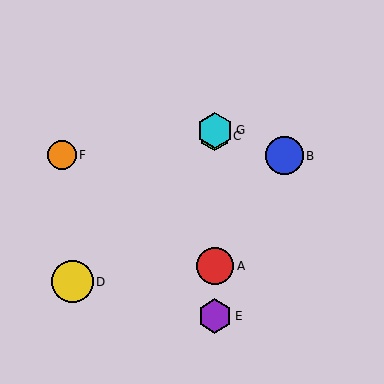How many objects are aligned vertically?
4 objects (A, C, E, G) are aligned vertically.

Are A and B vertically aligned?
No, A is at x≈215 and B is at x≈284.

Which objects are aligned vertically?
Objects A, C, E, G are aligned vertically.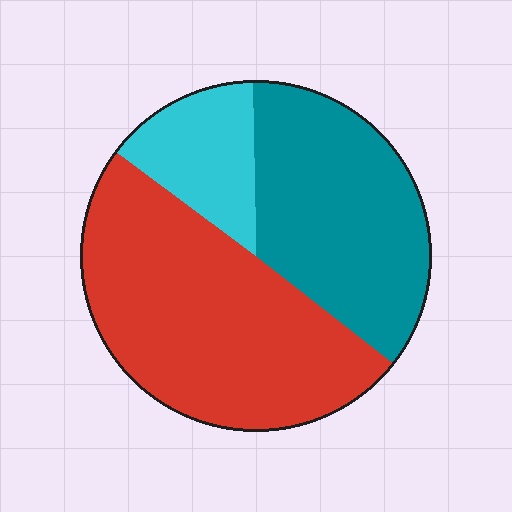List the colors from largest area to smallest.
From largest to smallest: red, teal, cyan.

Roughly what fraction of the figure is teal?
Teal covers around 35% of the figure.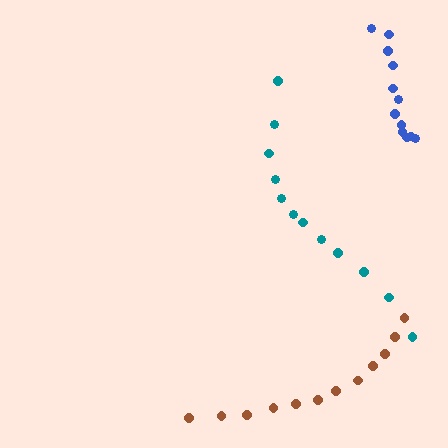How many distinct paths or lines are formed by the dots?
There are 3 distinct paths.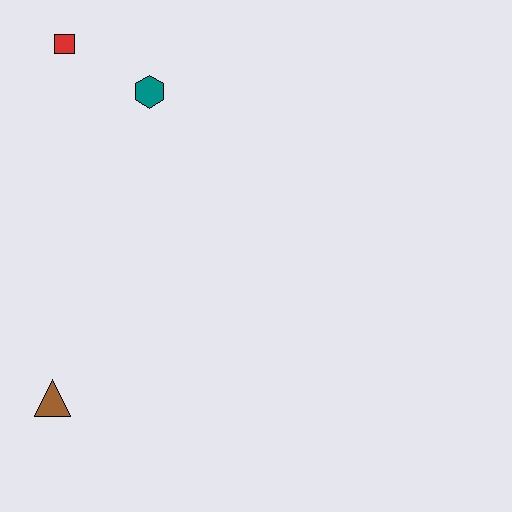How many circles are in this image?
There are no circles.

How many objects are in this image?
There are 3 objects.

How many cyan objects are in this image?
There are no cyan objects.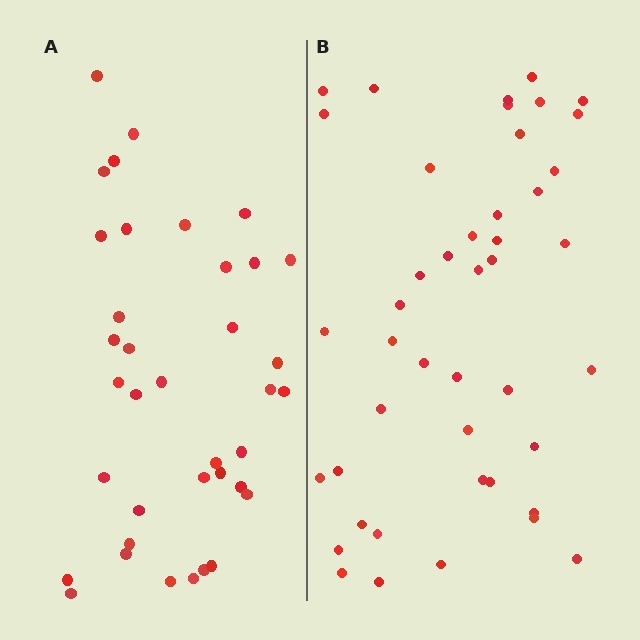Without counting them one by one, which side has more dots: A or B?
Region B (the right region) has more dots.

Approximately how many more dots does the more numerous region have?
Region B has roughly 8 or so more dots than region A.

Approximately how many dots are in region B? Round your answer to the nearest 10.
About 40 dots. (The exact count is 44, which rounds to 40.)